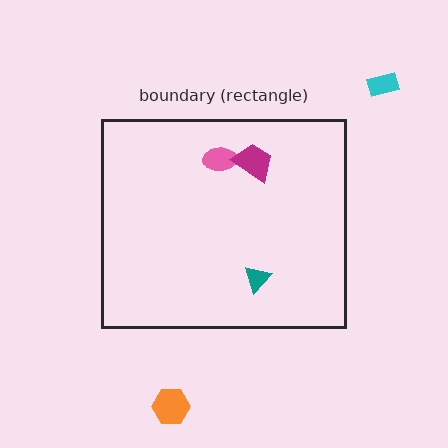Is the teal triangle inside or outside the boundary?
Inside.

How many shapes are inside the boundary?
3 inside, 2 outside.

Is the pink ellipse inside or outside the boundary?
Inside.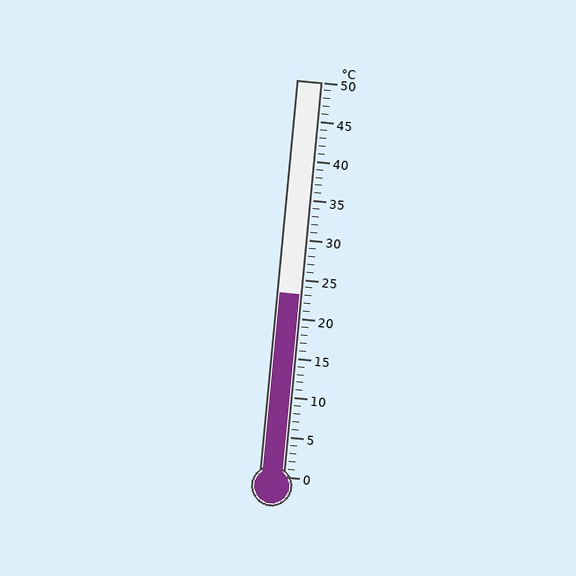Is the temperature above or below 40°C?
The temperature is below 40°C.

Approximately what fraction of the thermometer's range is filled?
The thermometer is filled to approximately 45% of its range.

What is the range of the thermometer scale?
The thermometer scale ranges from 0°C to 50°C.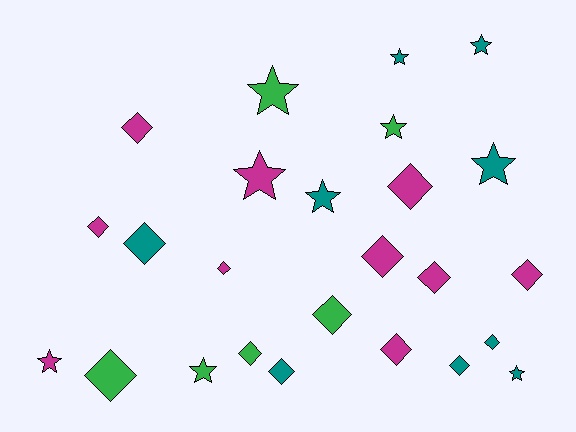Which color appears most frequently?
Magenta, with 10 objects.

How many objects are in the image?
There are 25 objects.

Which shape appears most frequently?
Diamond, with 15 objects.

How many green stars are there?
There are 3 green stars.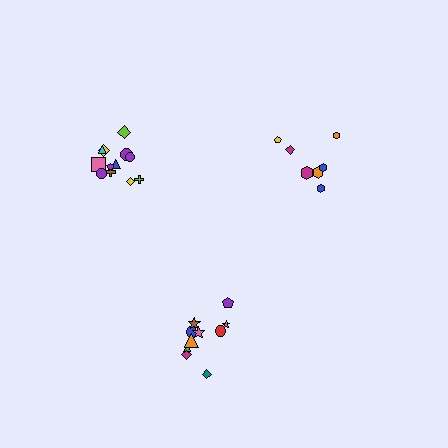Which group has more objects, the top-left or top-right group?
The top-left group.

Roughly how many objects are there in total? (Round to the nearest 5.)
Roughly 30 objects in total.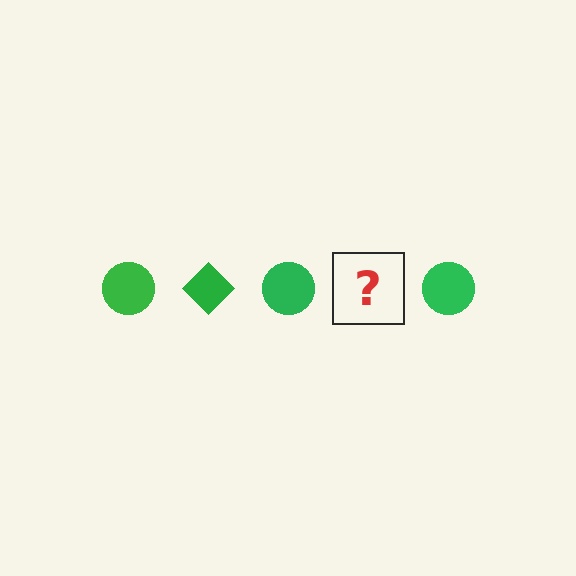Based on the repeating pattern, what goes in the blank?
The blank should be a green diamond.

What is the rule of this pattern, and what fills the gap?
The rule is that the pattern cycles through circle, diamond shapes in green. The gap should be filled with a green diamond.